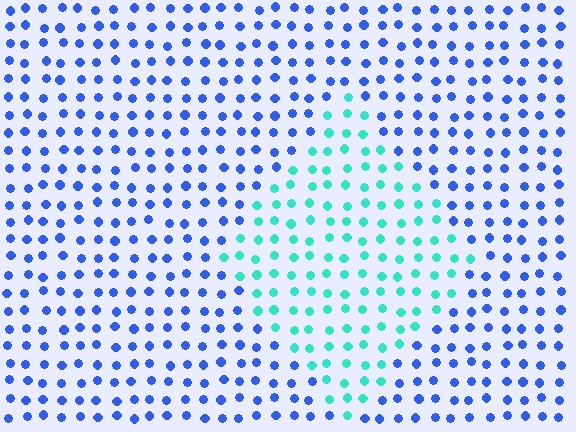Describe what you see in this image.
The image is filled with small blue elements in a uniform arrangement. A diamond-shaped region is visible where the elements are tinted to a slightly different hue, forming a subtle color boundary.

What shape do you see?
I see a diamond.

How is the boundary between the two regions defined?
The boundary is defined purely by a slight shift in hue (about 56 degrees). Spacing, size, and orientation are identical on both sides.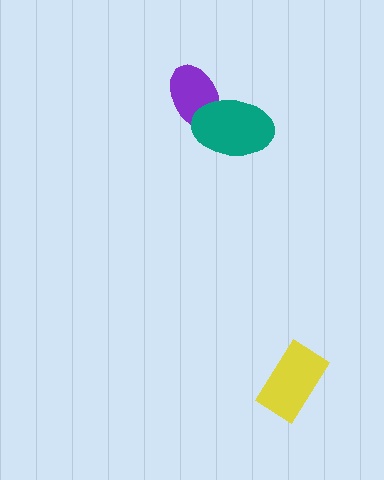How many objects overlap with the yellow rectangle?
0 objects overlap with the yellow rectangle.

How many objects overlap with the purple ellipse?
1 object overlaps with the purple ellipse.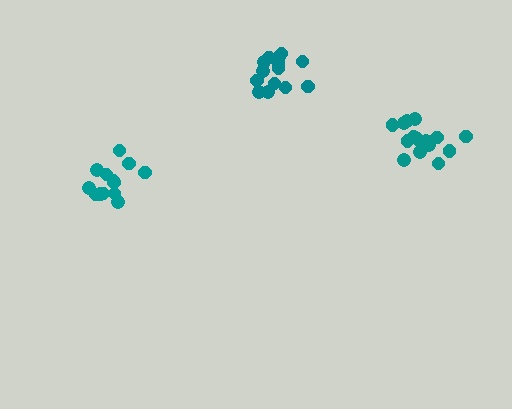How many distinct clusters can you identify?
There are 3 distinct clusters.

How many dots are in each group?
Group 1: 14 dots, Group 2: 16 dots, Group 3: 13 dots (43 total).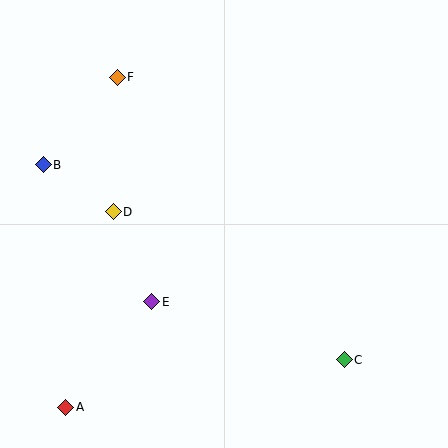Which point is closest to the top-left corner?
Point F is closest to the top-left corner.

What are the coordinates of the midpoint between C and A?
The midpoint between C and A is at (205, 384).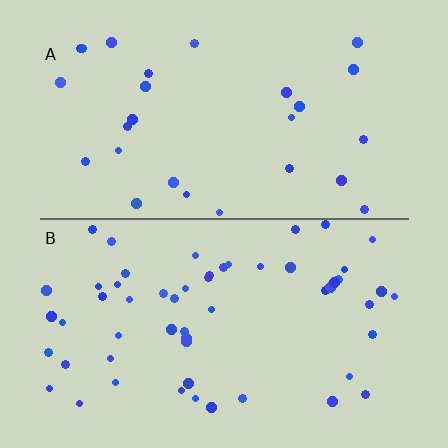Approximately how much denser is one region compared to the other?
Approximately 2.0× — region B over region A.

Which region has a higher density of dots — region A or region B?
B (the bottom).